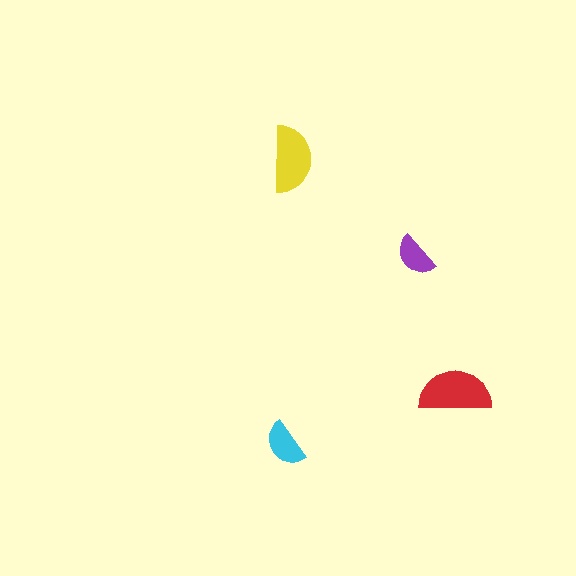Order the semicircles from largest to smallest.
the red one, the yellow one, the cyan one, the purple one.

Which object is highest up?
The yellow semicircle is topmost.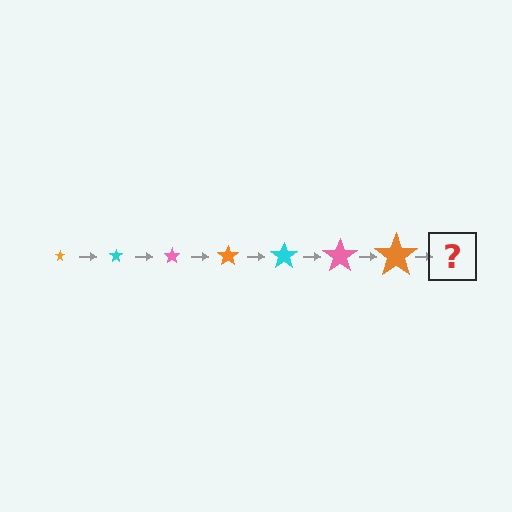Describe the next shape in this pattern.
It should be a cyan star, larger than the previous one.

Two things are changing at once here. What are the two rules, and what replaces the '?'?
The two rules are that the star grows larger each step and the color cycles through orange, cyan, and pink. The '?' should be a cyan star, larger than the previous one.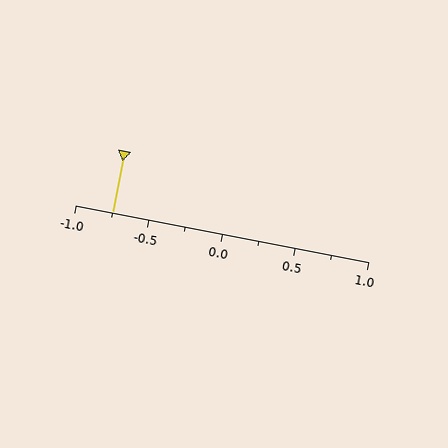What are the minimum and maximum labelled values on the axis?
The axis runs from -1.0 to 1.0.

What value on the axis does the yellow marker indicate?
The marker indicates approximately -0.75.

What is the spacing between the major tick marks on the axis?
The major ticks are spaced 0.5 apart.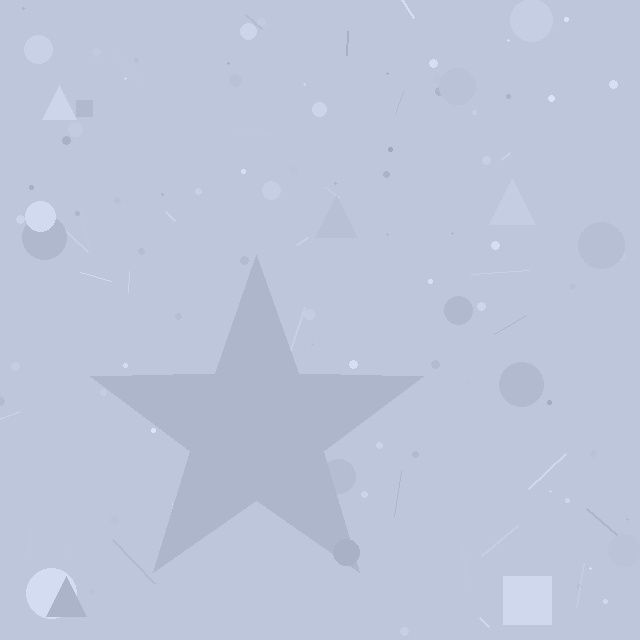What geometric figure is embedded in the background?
A star is embedded in the background.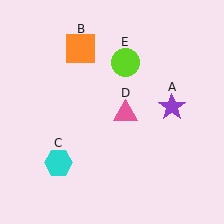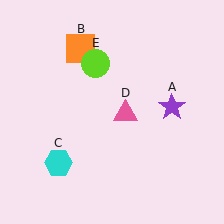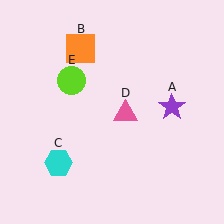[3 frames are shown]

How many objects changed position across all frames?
1 object changed position: lime circle (object E).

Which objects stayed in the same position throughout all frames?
Purple star (object A) and orange square (object B) and cyan hexagon (object C) and pink triangle (object D) remained stationary.